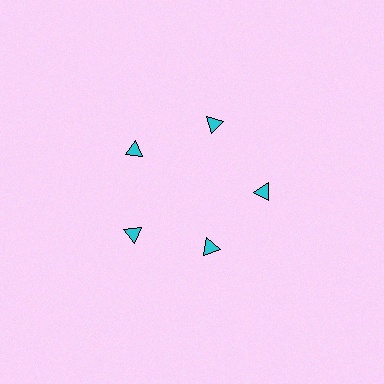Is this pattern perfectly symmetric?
No. The 5 cyan triangles are arranged in a ring, but one element near the 5 o'clock position is pulled inward toward the center, breaking the 5-fold rotational symmetry.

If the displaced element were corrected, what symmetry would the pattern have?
It would have 5-fold rotational symmetry — the pattern would map onto itself every 72 degrees.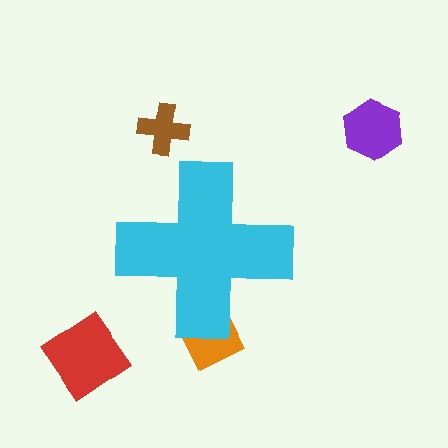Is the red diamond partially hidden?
No, the red diamond is fully visible.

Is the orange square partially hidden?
Yes, the orange square is partially hidden behind the cyan cross.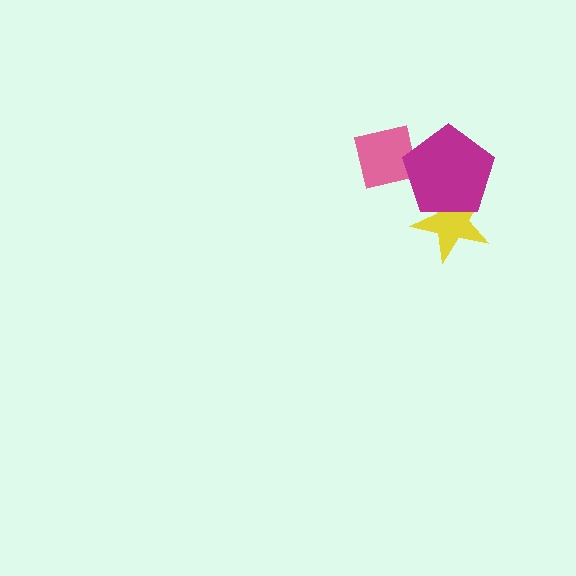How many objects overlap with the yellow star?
1 object overlaps with the yellow star.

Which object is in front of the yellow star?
The magenta pentagon is in front of the yellow star.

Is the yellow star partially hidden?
Yes, it is partially covered by another shape.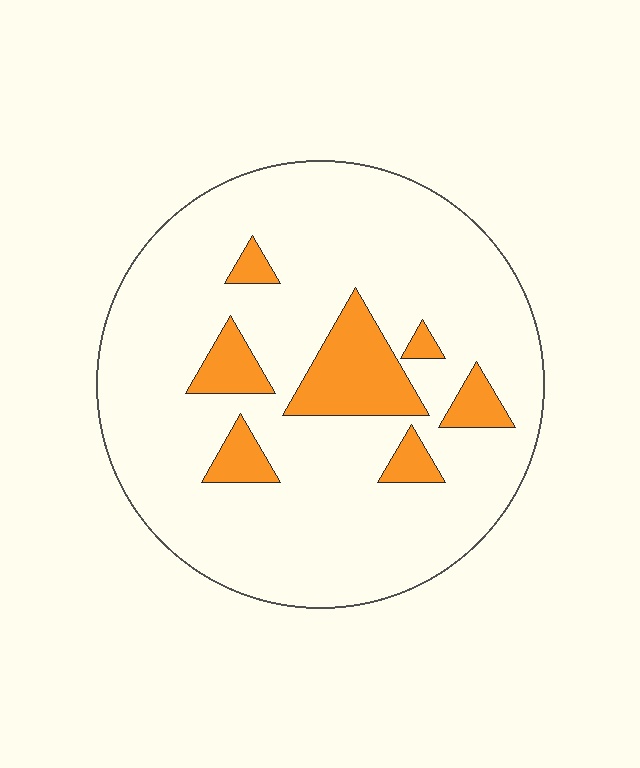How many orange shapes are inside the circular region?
7.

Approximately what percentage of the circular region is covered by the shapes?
Approximately 15%.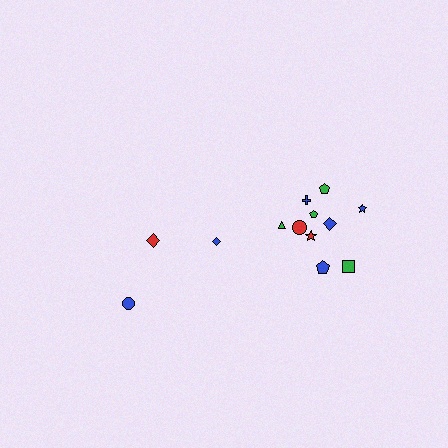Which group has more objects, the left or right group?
The right group.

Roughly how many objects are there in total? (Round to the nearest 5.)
Roughly 15 objects in total.